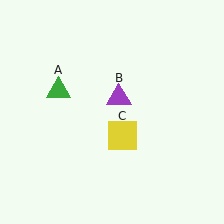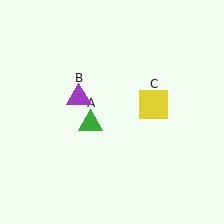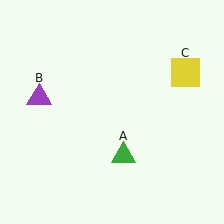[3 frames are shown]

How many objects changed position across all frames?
3 objects changed position: green triangle (object A), purple triangle (object B), yellow square (object C).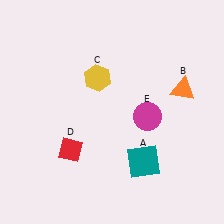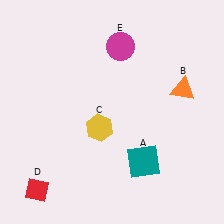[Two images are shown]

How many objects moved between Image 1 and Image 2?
3 objects moved between the two images.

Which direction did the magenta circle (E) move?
The magenta circle (E) moved up.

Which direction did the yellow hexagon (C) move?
The yellow hexagon (C) moved down.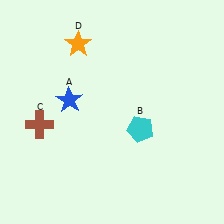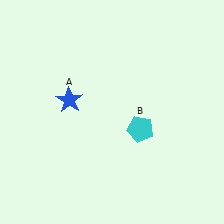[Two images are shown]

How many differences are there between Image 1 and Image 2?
There are 2 differences between the two images.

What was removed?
The orange star (D), the brown cross (C) were removed in Image 2.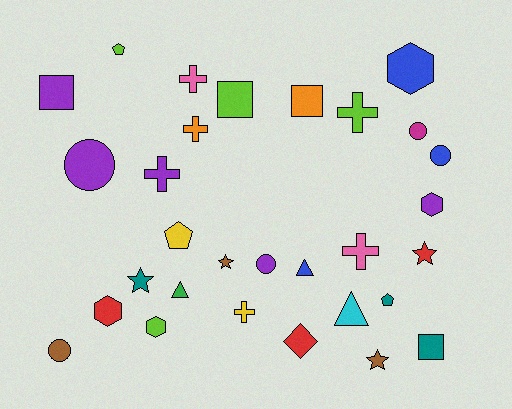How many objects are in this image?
There are 30 objects.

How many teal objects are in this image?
There are 3 teal objects.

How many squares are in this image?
There are 4 squares.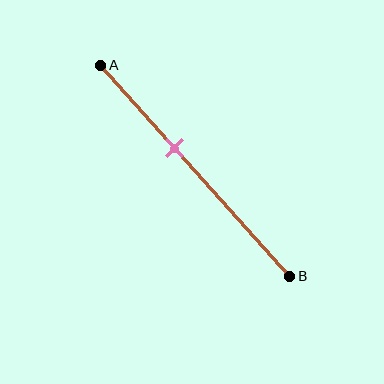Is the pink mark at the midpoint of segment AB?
No, the mark is at about 40% from A, not at the 50% midpoint.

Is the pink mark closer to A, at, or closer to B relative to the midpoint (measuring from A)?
The pink mark is closer to point A than the midpoint of segment AB.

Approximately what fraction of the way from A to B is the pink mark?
The pink mark is approximately 40% of the way from A to B.